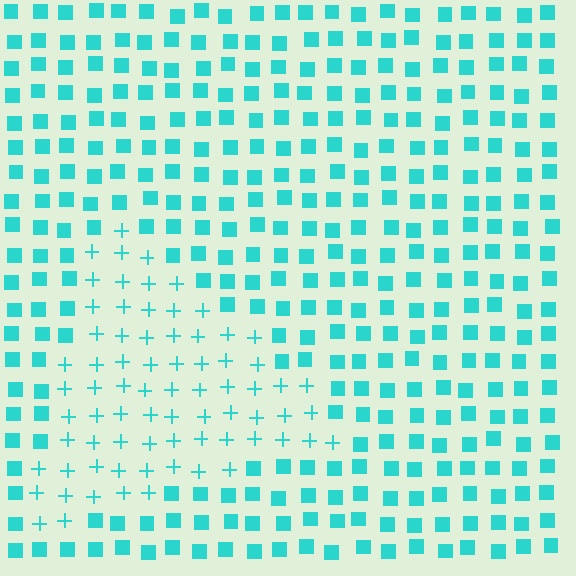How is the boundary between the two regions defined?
The boundary is defined by a change in element shape: plus signs inside vs. squares outside. All elements share the same color and spacing.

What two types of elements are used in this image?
The image uses plus signs inside the triangle region and squares outside it.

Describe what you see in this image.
The image is filled with small cyan elements arranged in a uniform grid. A triangle-shaped region contains plus signs, while the surrounding area contains squares. The boundary is defined purely by the change in element shape.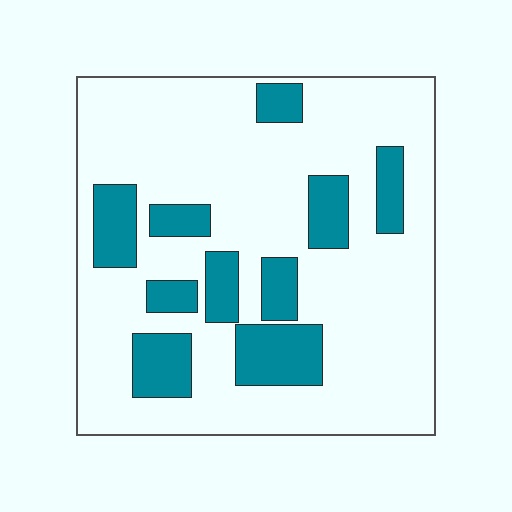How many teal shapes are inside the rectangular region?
10.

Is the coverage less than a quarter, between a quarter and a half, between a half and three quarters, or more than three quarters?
Less than a quarter.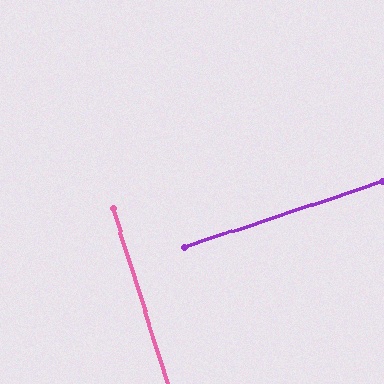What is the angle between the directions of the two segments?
Approximately 89 degrees.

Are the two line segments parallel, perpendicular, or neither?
Perpendicular — they meet at approximately 89°.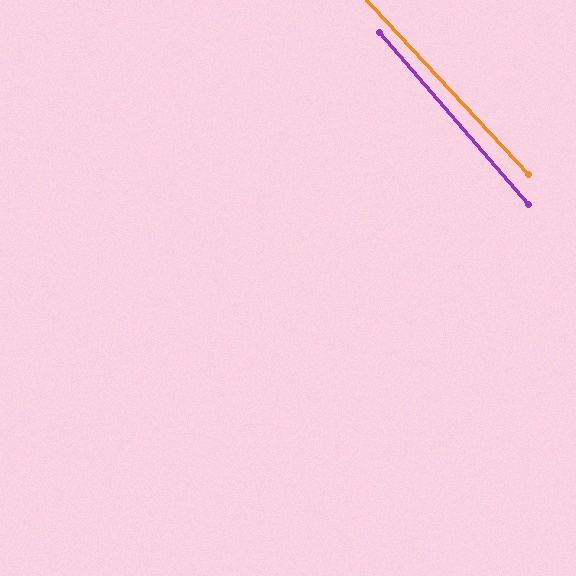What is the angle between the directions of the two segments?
Approximately 2 degrees.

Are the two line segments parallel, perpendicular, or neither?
Parallel — their directions differ by only 1.7°.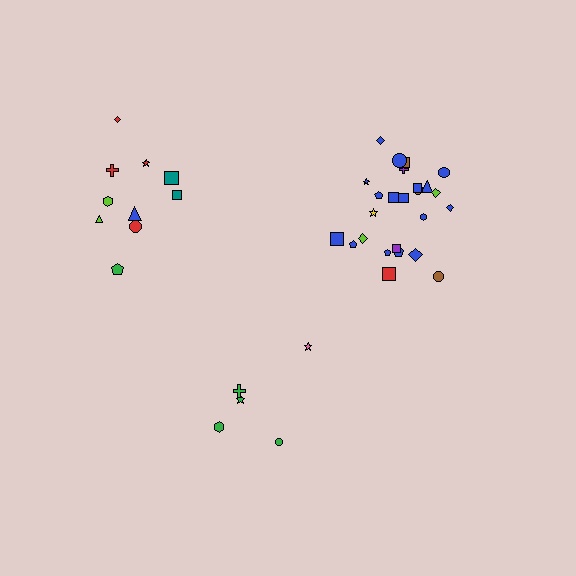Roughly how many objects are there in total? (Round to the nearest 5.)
Roughly 40 objects in total.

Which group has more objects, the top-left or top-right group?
The top-right group.